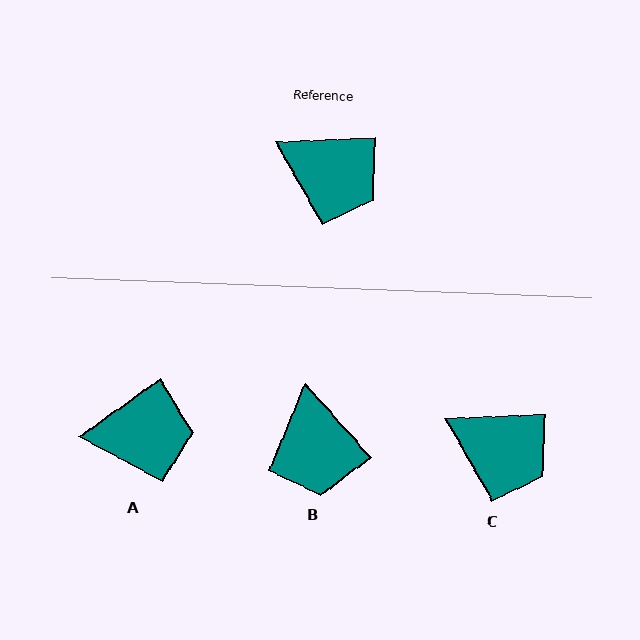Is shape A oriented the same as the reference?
No, it is off by about 33 degrees.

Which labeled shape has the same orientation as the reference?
C.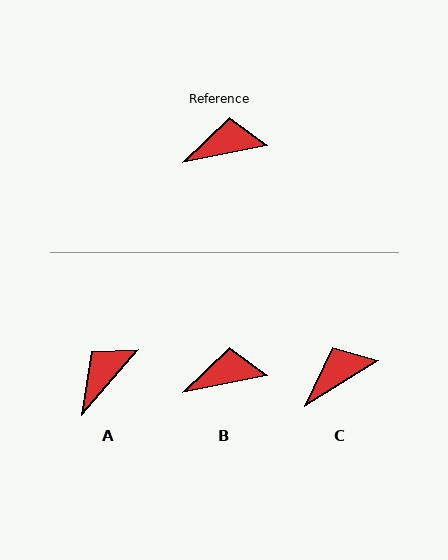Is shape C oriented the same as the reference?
No, it is off by about 21 degrees.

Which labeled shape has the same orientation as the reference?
B.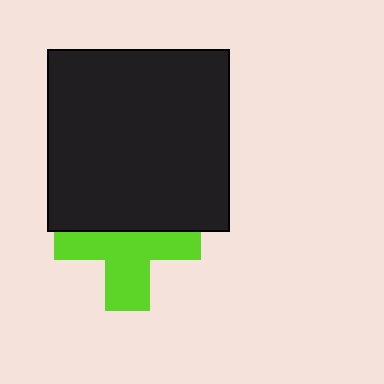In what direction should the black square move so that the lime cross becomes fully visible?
The black square should move up. That is the shortest direction to clear the overlap and leave the lime cross fully visible.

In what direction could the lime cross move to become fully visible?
The lime cross could move down. That would shift it out from behind the black square entirely.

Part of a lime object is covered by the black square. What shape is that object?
It is a cross.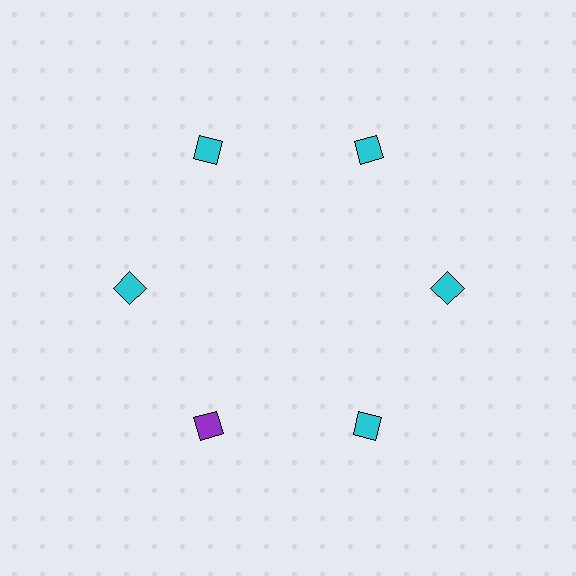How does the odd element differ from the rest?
It has a different color: purple instead of cyan.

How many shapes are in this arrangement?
There are 6 shapes arranged in a ring pattern.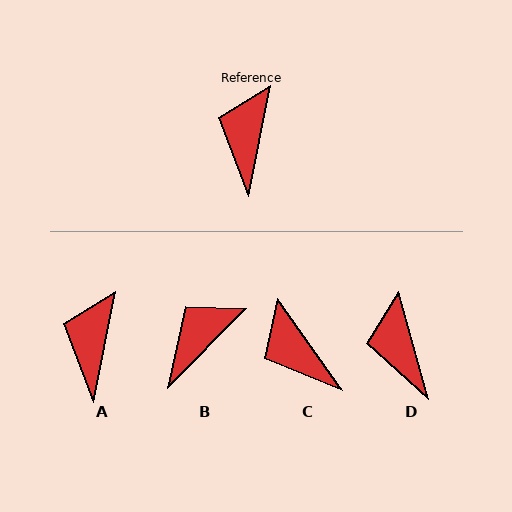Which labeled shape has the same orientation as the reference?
A.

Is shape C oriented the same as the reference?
No, it is off by about 46 degrees.